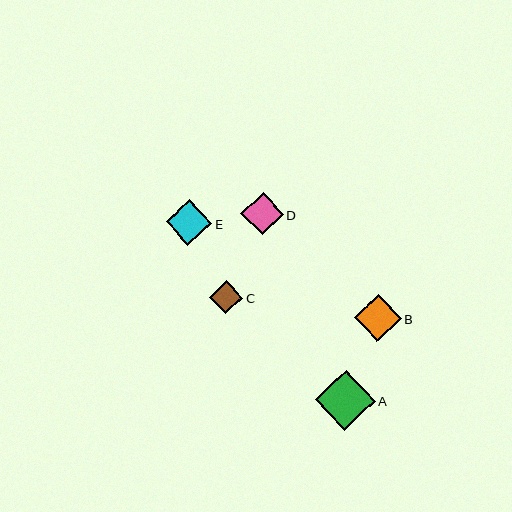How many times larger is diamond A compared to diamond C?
Diamond A is approximately 1.8 times the size of diamond C.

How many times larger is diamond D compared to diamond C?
Diamond D is approximately 1.3 times the size of diamond C.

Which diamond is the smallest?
Diamond C is the smallest with a size of approximately 33 pixels.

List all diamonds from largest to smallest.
From largest to smallest: A, B, E, D, C.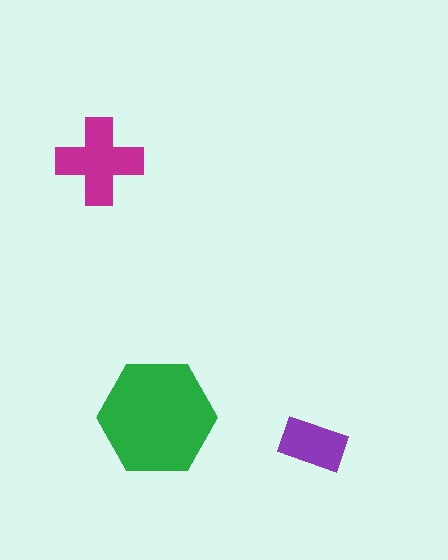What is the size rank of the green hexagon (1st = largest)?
1st.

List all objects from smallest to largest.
The purple rectangle, the magenta cross, the green hexagon.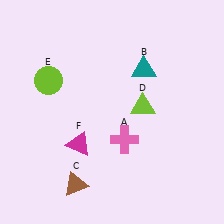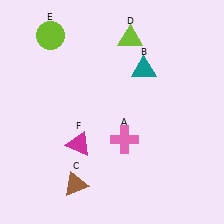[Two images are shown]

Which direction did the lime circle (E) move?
The lime circle (E) moved up.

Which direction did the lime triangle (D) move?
The lime triangle (D) moved up.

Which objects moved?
The objects that moved are: the lime triangle (D), the lime circle (E).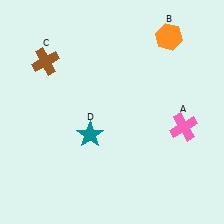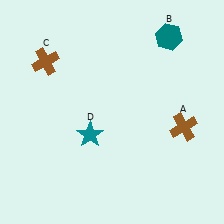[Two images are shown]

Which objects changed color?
A changed from pink to brown. B changed from orange to teal.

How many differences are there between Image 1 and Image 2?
There are 2 differences between the two images.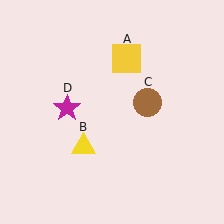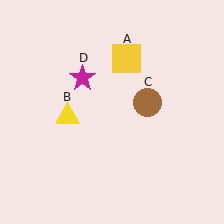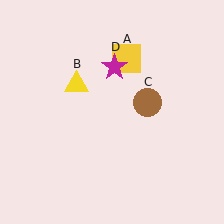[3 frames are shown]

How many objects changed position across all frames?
2 objects changed position: yellow triangle (object B), magenta star (object D).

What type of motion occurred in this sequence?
The yellow triangle (object B), magenta star (object D) rotated clockwise around the center of the scene.